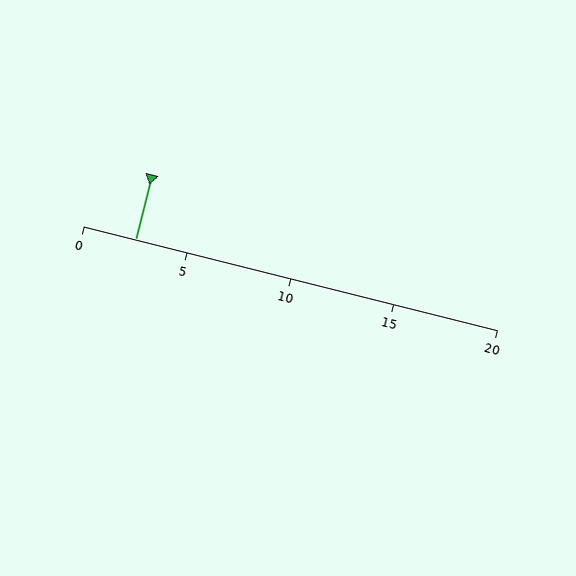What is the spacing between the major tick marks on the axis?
The major ticks are spaced 5 apart.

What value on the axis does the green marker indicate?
The marker indicates approximately 2.5.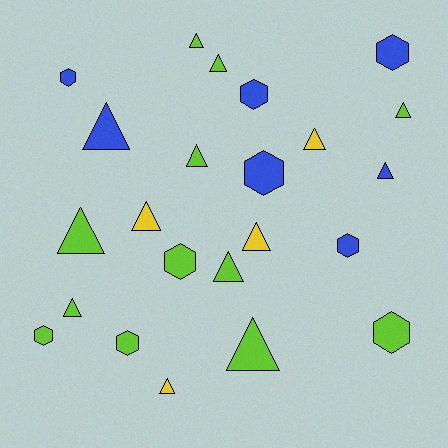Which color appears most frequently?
Lime, with 12 objects.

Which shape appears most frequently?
Triangle, with 14 objects.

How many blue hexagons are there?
There are 5 blue hexagons.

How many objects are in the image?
There are 23 objects.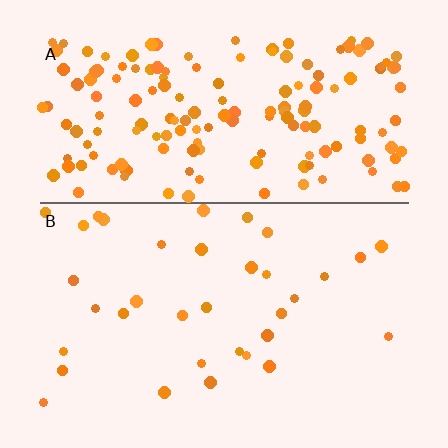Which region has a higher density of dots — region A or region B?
A (the top).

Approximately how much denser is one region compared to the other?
Approximately 4.8× — region A over region B.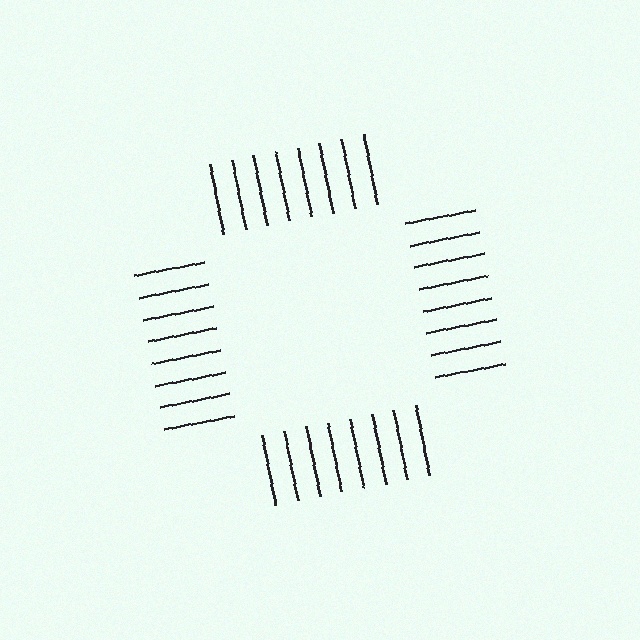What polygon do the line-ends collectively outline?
An illusory square — the line segments terminate on its edges but no continuous stroke is drawn.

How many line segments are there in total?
32 — 8 along each of the 4 edges.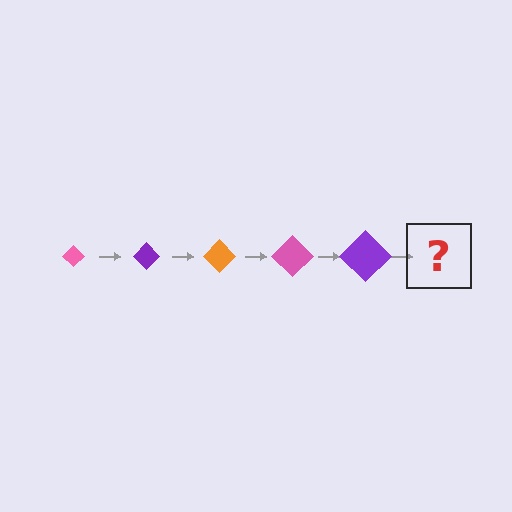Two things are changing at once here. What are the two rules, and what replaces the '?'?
The two rules are that the diamond grows larger each step and the color cycles through pink, purple, and orange. The '?' should be an orange diamond, larger than the previous one.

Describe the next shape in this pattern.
It should be an orange diamond, larger than the previous one.